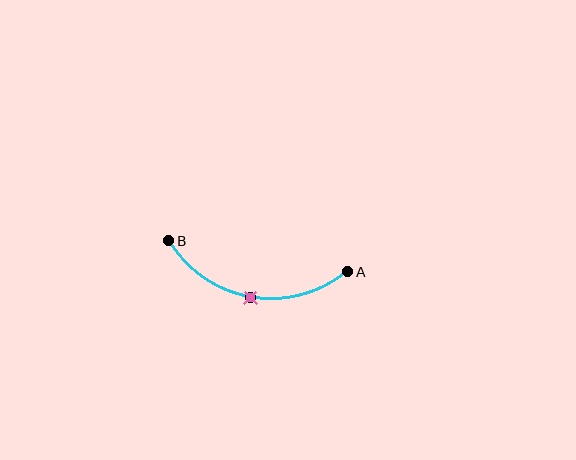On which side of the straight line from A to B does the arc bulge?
The arc bulges below the straight line connecting A and B.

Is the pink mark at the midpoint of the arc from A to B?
Yes. The pink mark lies on the arc at equal arc-length from both A and B — it is the arc midpoint.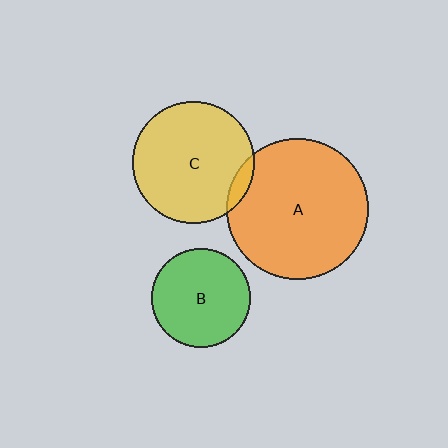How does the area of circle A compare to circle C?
Approximately 1.3 times.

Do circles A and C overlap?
Yes.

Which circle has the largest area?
Circle A (orange).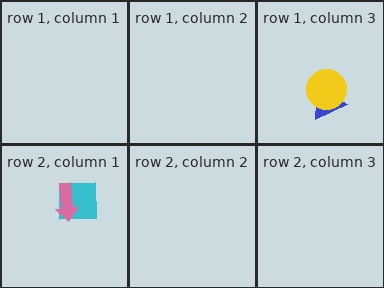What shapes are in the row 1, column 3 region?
The blue triangle, the yellow circle.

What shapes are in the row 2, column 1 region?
The cyan square, the pink arrow.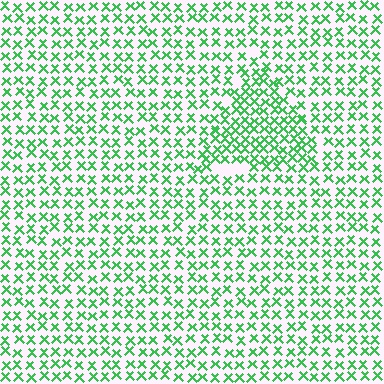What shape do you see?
I see a triangle.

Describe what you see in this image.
The image contains small green elements arranged at two different densities. A triangle-shaped region is visible where the elements are more densely packed than the surrounding area.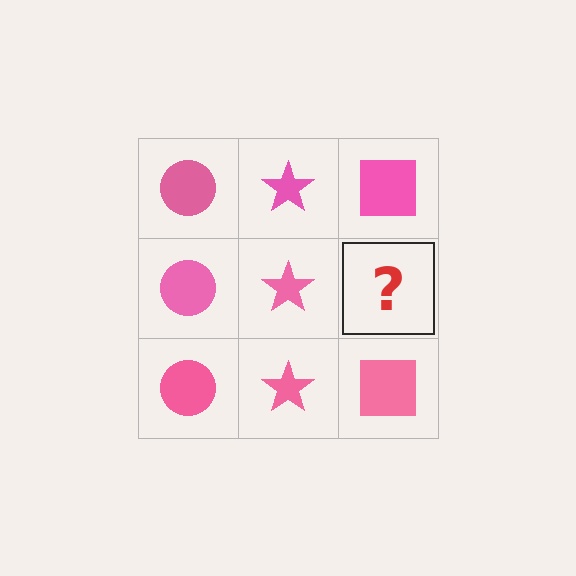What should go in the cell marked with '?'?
The missing cell should contain a pink square.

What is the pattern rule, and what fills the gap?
The rule is that each column has a consistent shape. The gap should be filled with a pink square.